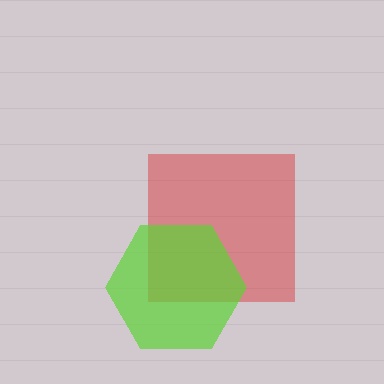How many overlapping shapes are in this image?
There are 2 overlapping shapes in the image.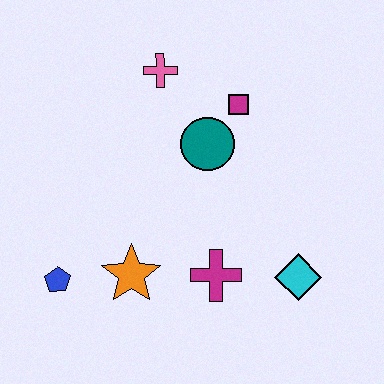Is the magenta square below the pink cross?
Yes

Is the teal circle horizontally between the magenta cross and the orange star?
Yes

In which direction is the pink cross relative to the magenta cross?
The pink cross is above the magenta cross.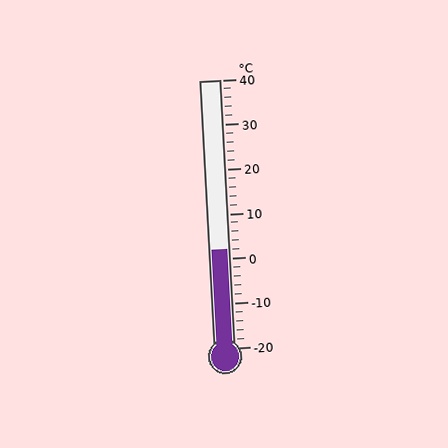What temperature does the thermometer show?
The thermometer shows approximately 2°C.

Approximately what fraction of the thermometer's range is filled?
The thermometer is filled to approximately 35% of its range.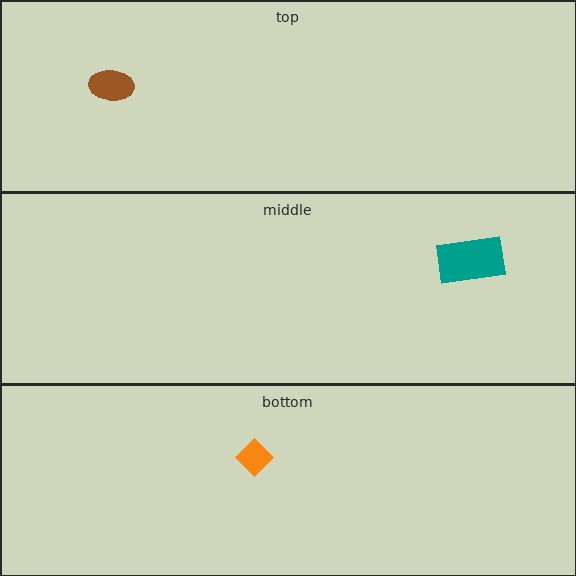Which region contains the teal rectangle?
The middle region.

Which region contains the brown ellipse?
The top region.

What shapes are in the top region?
The brown ellipse.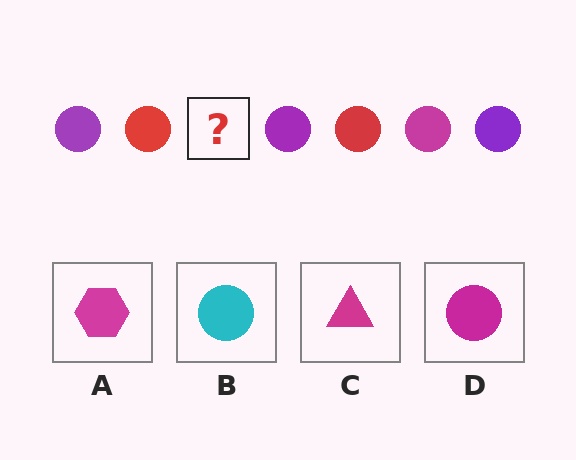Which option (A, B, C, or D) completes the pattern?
D.